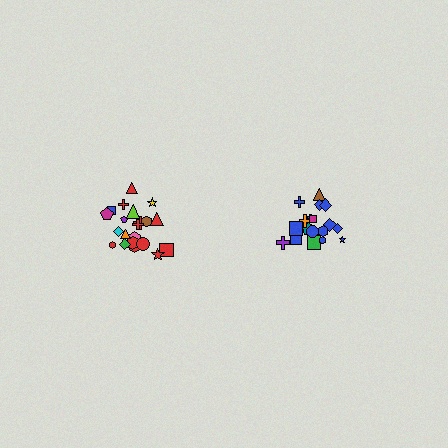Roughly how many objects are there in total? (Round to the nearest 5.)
Roughly 40 objects in total.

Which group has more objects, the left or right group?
The left group.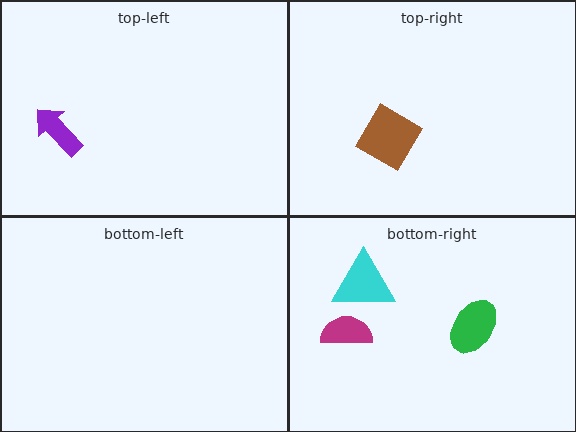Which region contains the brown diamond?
The top-right region.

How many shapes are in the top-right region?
1.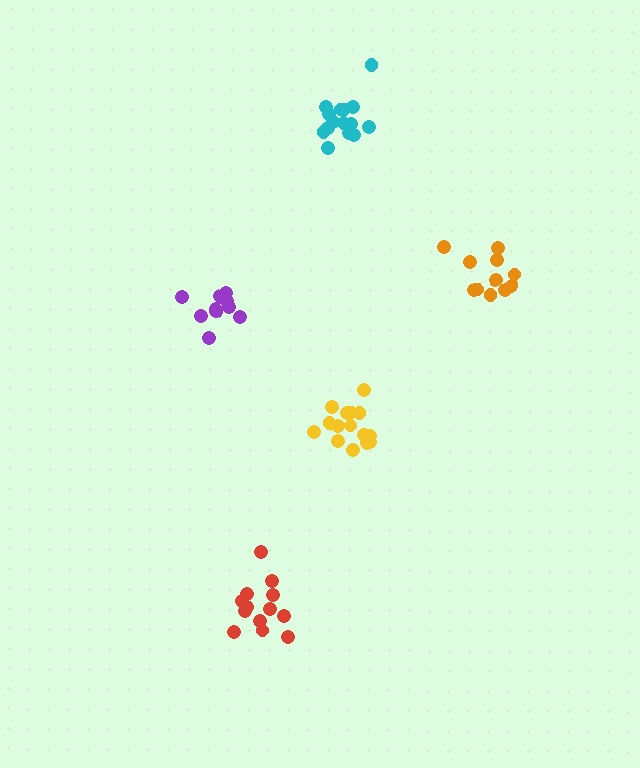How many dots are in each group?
Group 1: 15 dots, Group 2: 15 dots, Group 3: 13 dots, Group 4: 11 dots, Group 5: 11 dots (65 total).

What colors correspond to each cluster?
The clusters are colored: yellow, cyan, red, orange, purple.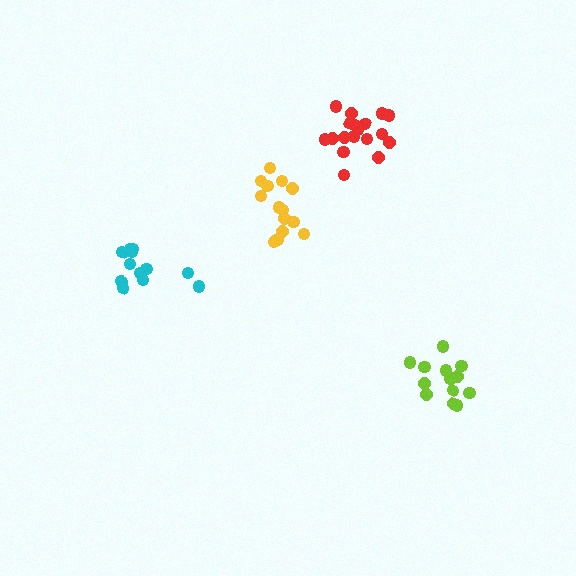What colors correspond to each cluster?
The clusters are colored: cyan, red, lime, yellow.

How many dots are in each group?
Group 1: 12 dots, Group 2: 18 dots, Group 3: 13 dots, Group 4: 15 dots (58 total).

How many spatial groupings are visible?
There are 4 spatial groupings.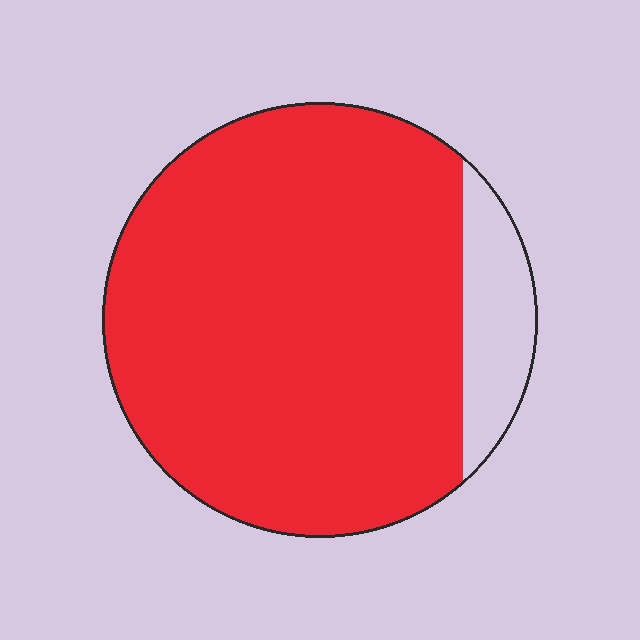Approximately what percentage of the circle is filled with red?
Approximately 90%.